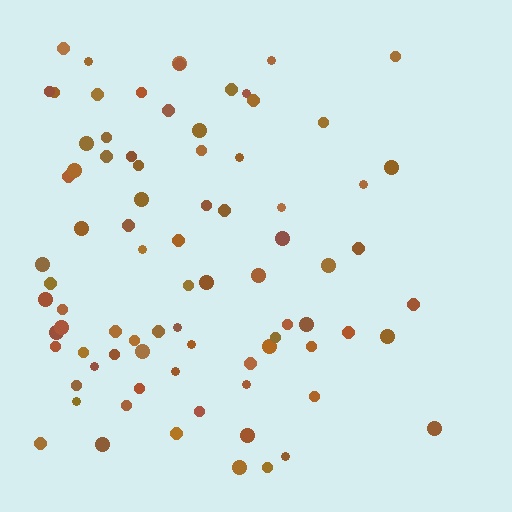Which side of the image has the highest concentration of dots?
The left.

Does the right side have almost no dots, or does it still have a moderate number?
Still a moderate number, just noticeably fewer than the left.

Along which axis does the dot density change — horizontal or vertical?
Horizontal.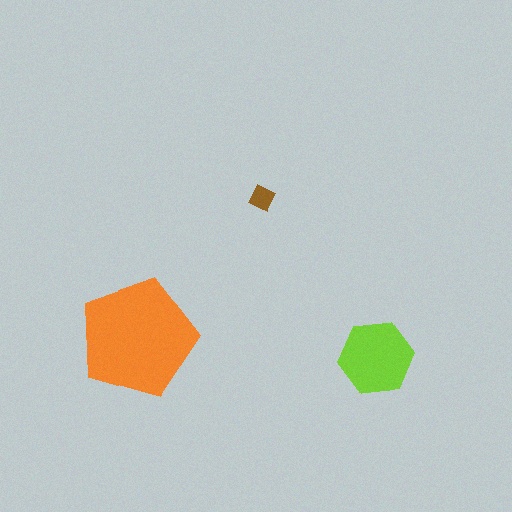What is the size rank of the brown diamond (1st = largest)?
3rd.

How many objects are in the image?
There are 3 objects in the image.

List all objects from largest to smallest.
The orange pentagon, the lime hexagon, the brown diamond.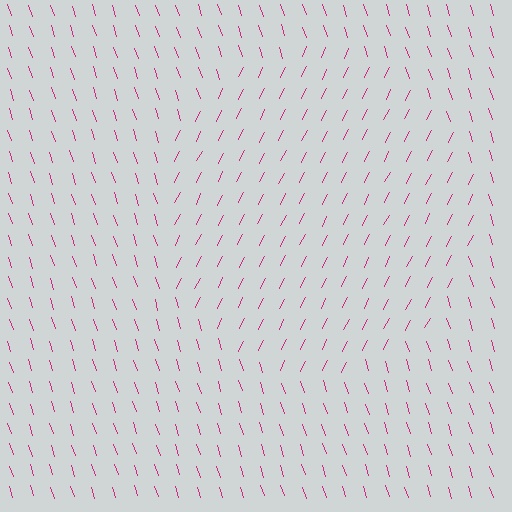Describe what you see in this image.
The image is filled with small magenta line segments. A circle region in the image has lines oriented differently from the surrounding lines, creating a visible texture boundary.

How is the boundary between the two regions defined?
The boundary is defined purely by a change in line orientation (approximately 45 degrees difference). All lines are the same color and thickness.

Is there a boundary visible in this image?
Yes, there is a texture boundary formed by a change in line orientation.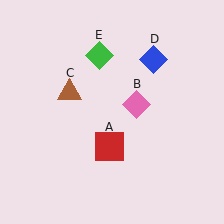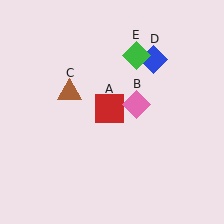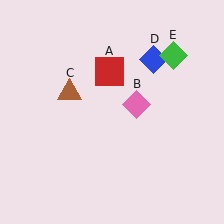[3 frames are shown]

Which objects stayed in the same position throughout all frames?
Pink diamond (object B) and brown triangle (object C) and blue diamond (object D) remained stationary.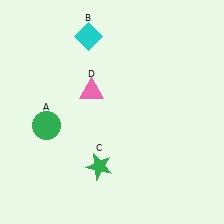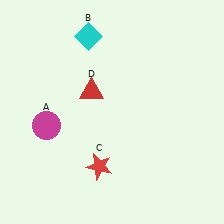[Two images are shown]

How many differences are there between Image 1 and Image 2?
There are 3 differences between the two images.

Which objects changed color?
A changed from green to magenta. C changed from green to red. D changed from pink to red.